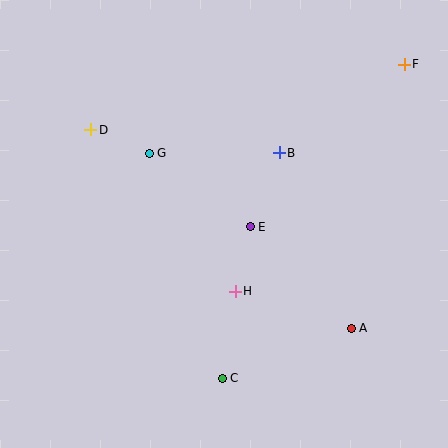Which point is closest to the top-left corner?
Point D is closest to the top-left corner.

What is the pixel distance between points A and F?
The distance between A and F is 269 pixels.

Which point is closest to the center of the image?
Point E at (250, 227) is closest to the center.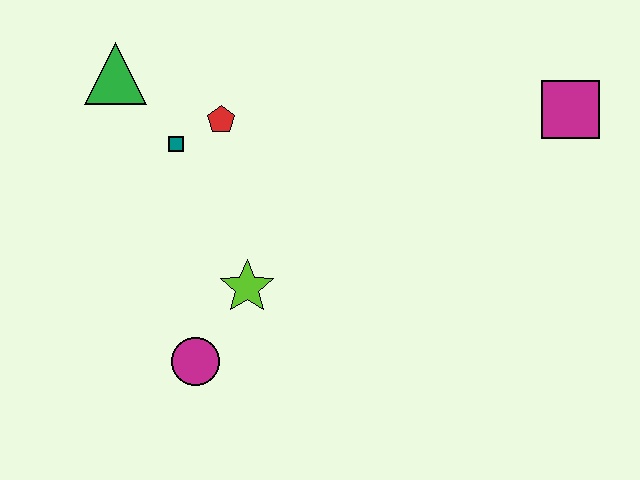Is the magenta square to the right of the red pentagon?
Yes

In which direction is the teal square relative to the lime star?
The teal square is above the lime star.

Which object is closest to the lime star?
The magenta circle is closest to the lime star.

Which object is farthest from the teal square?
The magenta square is farthest from the teal square.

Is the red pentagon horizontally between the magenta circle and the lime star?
Yes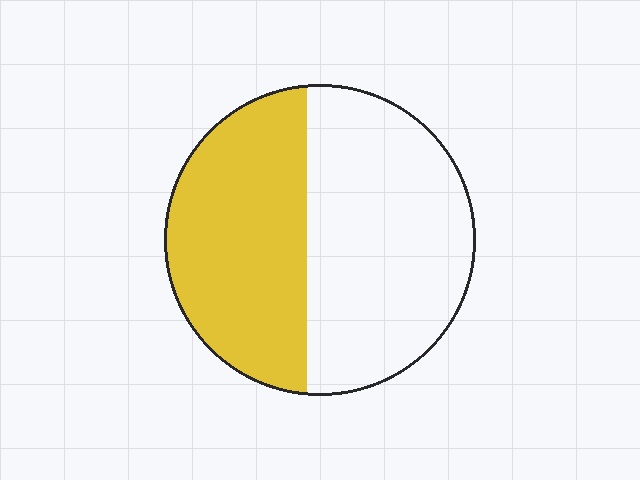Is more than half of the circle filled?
No.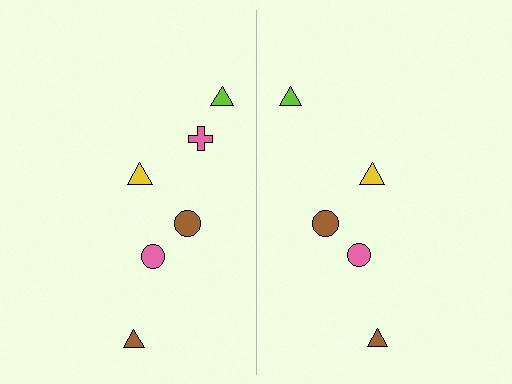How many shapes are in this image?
There are 11 shapes in this image.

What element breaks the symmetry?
A pink cross is missing from the right side.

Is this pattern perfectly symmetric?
No, the pattern is not perfectly symmetric. A pink cross is missing from the right side.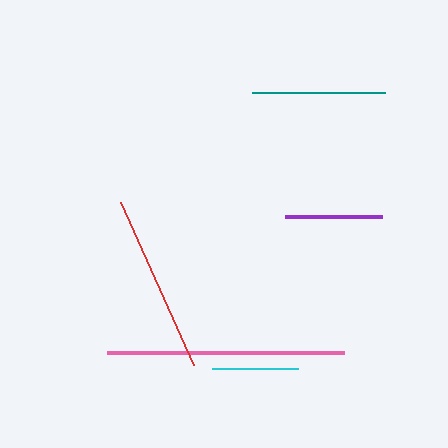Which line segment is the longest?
The pink line is the longest at approximately 236 pixels.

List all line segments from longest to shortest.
From longest to shortest: pink, red, teal, purple, cyan.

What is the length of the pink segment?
The pink segment is approximately 236 pixels long.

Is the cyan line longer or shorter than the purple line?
The purple line is longer than the cyan line.